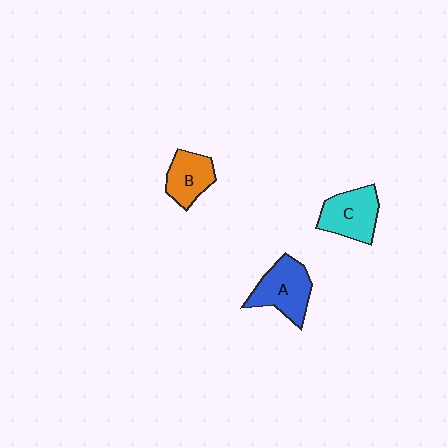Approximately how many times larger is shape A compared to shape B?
Approximately 1.3 times.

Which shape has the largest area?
Shape A (blue).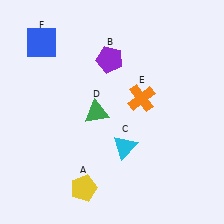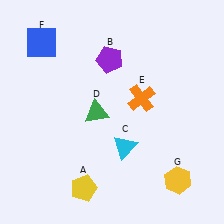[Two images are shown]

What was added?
A yellow hexagon (G) was added in Image 2.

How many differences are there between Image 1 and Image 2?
There is 1 difference between the two images.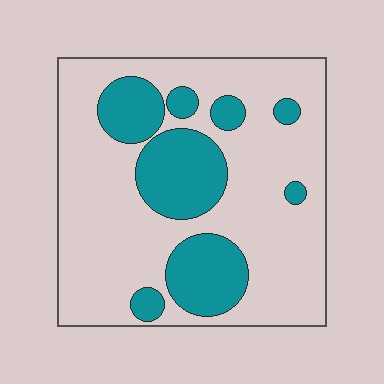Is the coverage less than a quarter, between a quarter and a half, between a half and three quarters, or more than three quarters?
Between a quarter and a half.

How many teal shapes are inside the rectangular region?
8.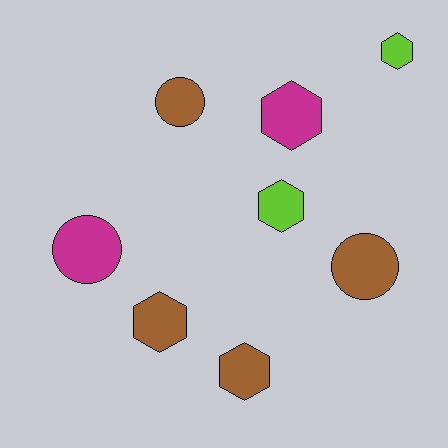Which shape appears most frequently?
Hexagon, with 5 objects.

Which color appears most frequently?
Brown, with 4 objects.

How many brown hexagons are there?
There are 2 brown hexagons.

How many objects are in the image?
There are 8 objects.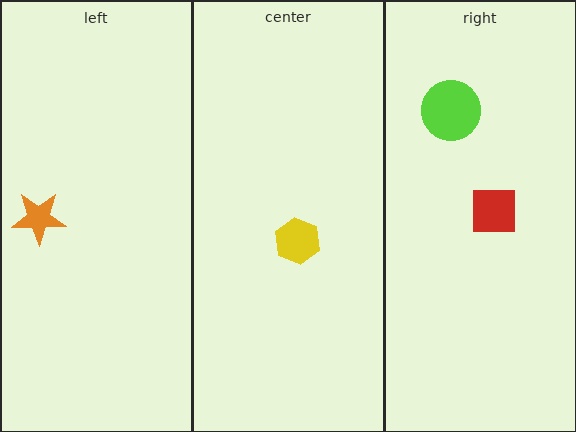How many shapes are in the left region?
1.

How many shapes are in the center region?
1.